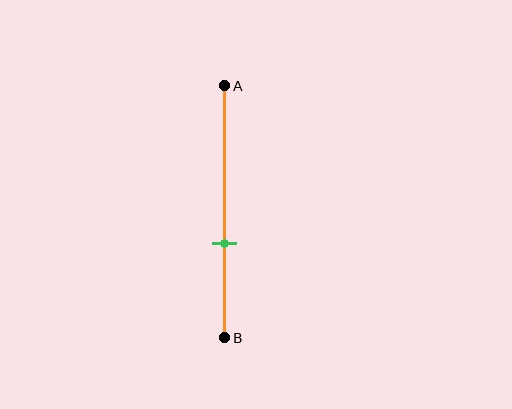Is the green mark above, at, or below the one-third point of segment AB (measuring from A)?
The green mark is below the one-third point of segment AB.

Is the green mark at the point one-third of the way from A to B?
No, the mark is at about 65% from A, not at the 33% one-third point.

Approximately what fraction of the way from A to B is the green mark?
The green mark is approximately 65% of the way from A to B.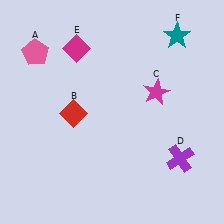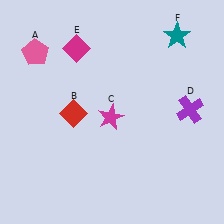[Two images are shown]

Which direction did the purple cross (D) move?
The purple cross (D) moved up.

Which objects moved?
The objects that moved are: the magenta star (C), the purple cross (D).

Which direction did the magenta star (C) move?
The magenta star (C) moved left.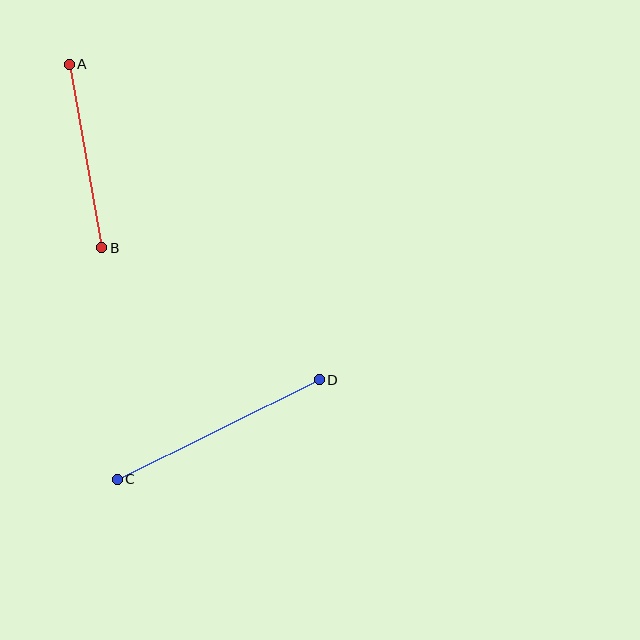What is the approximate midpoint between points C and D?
The midpoint is at approximately (218, 429) pixels.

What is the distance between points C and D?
The distance is approximately 225 pixels.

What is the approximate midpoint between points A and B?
The midpoint is at approximately (86, 156) pixels.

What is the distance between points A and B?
The distance is approximately 187 pixels.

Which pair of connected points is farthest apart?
Points C and D are farthest apart.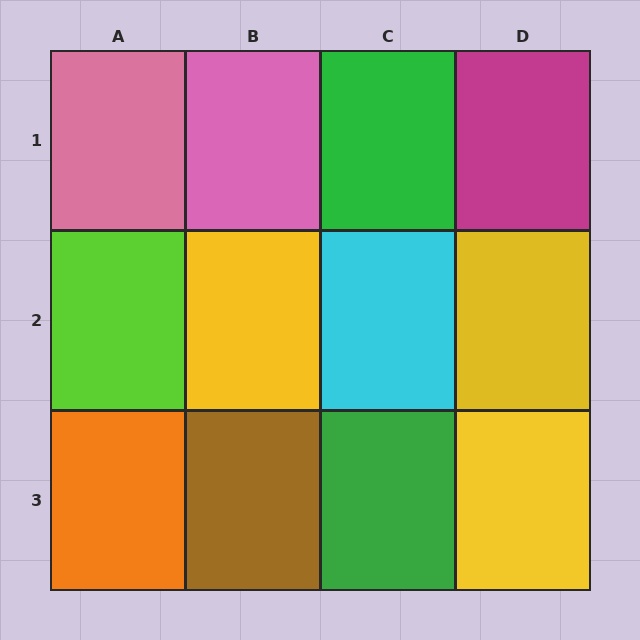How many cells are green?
2 cells are green.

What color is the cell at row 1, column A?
Pink.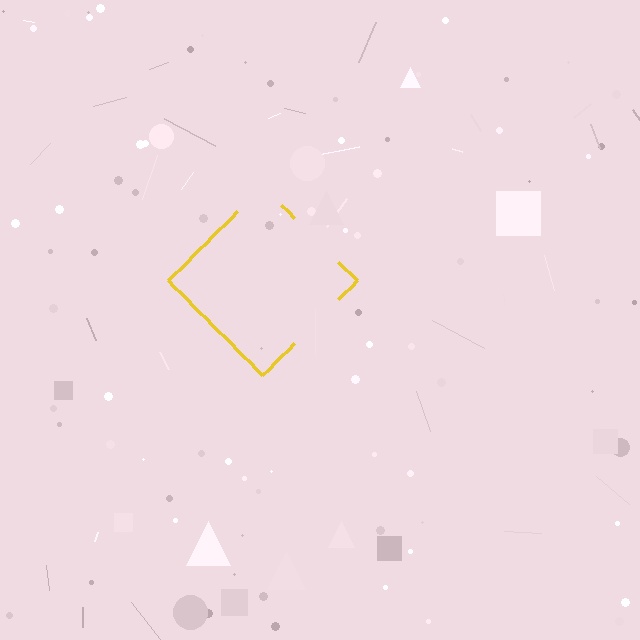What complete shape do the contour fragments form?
The contour fragments form a diamond.